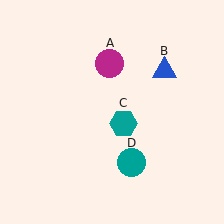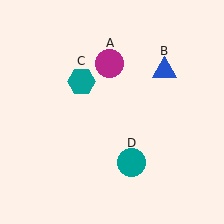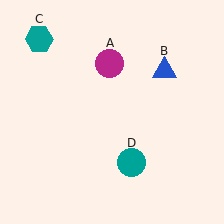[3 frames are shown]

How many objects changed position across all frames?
1 object changed position: teal hexagon (object C).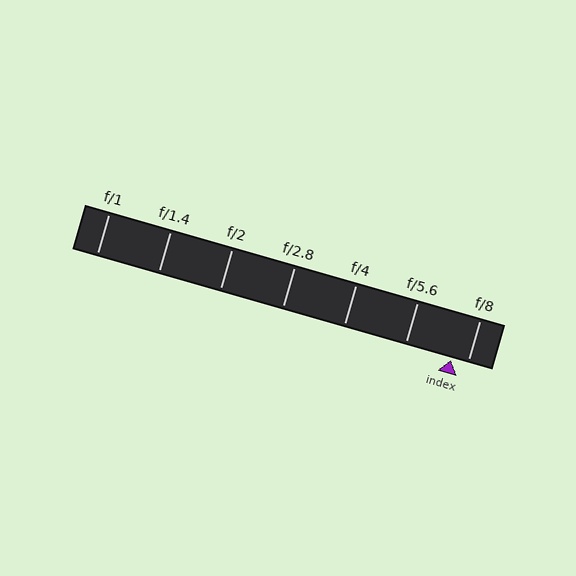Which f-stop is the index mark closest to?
The index mark is closest to f/8.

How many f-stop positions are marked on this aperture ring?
There are 7 f-stop positions marked.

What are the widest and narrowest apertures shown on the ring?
The widest aperture shown is f/1 and the narrowest is f/8.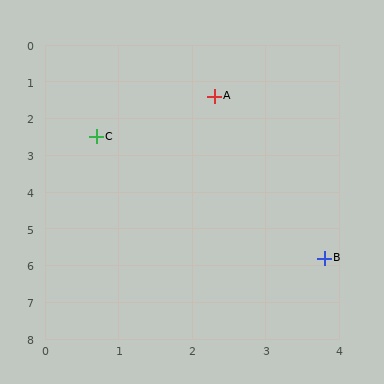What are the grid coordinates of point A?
Point A is at approximately (2.3, 1.4).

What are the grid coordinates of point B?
Point B is at approximately (3.8, 5.8).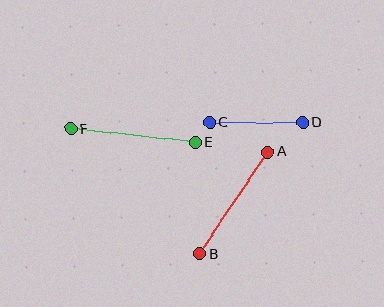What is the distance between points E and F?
The distance is approximately 125 pixels.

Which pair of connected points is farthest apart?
Points E and F are farthest apart.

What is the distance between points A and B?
The distance is approximately 122 pixels.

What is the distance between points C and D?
The distance is approximately 93 pixels.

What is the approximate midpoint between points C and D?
The midpoint is at approximately (256, 122) pixels.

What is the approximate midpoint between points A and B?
The midpoint is at approximately (233, 203) pixels.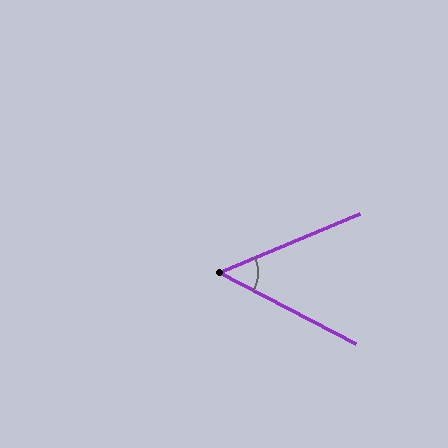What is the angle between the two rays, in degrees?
Approximately 50 degrees.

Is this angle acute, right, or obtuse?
It is acute.